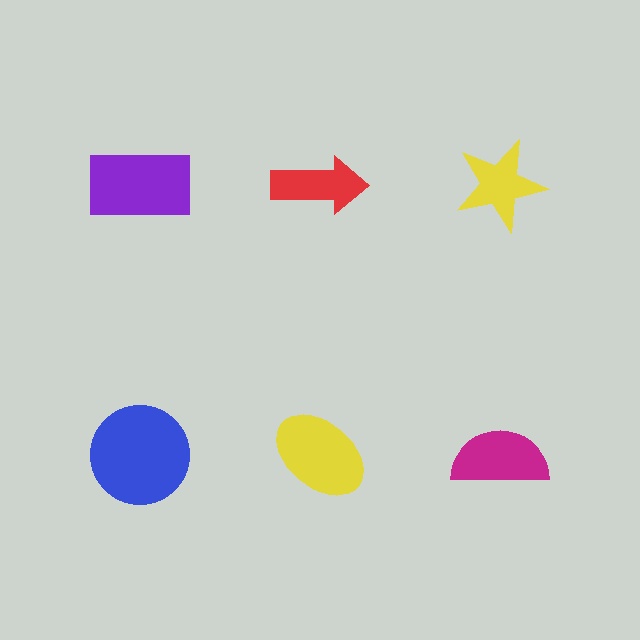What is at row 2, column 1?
A blue circle.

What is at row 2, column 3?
A magenta semicircle.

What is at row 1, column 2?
A red arrow.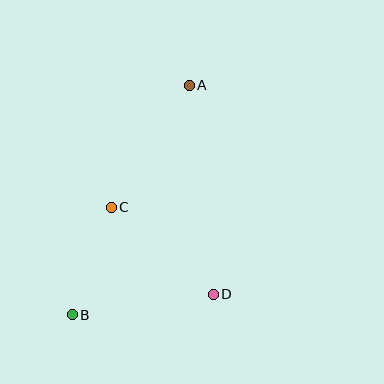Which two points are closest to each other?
Points B and C are closest to each other.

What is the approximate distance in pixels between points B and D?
The distance between B and D is approximately 142 pixels.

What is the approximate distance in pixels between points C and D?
The distance between C and D is approximately 134 pixels.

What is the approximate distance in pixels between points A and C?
The distance between A and C is approximately 145 pixels.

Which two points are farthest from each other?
Points A and B are farthest from each other.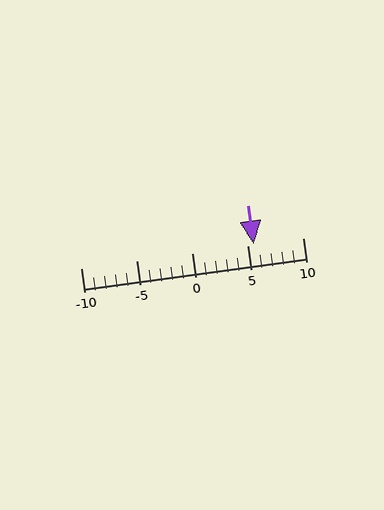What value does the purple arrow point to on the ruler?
The purple arrow points to approximately 6.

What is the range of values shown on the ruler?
The ruler shows values from -10 to 10.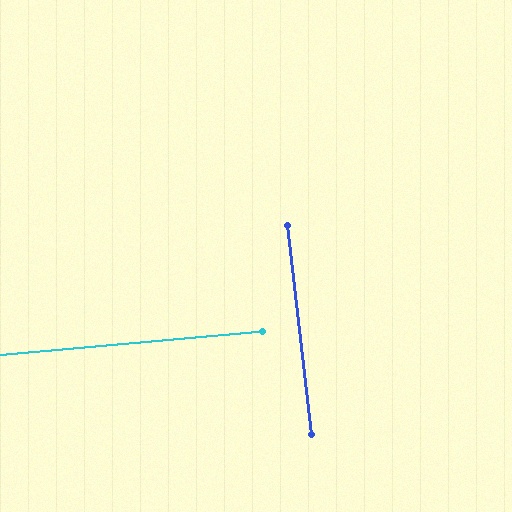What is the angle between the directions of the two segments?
Approximately 89 degrees.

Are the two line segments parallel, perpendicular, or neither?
Perpendicular — they meet at approximately 89°.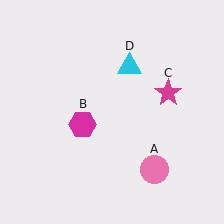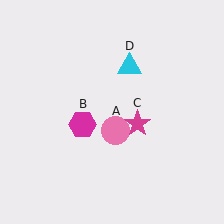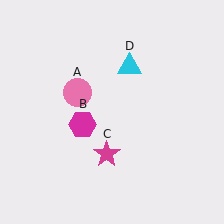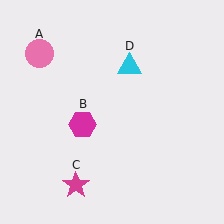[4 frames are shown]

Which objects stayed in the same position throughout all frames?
Magenta hexagon (object B) and cyan triangle (object D) remained stationary.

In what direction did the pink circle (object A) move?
The pink circle (object A) moved up and to the left.